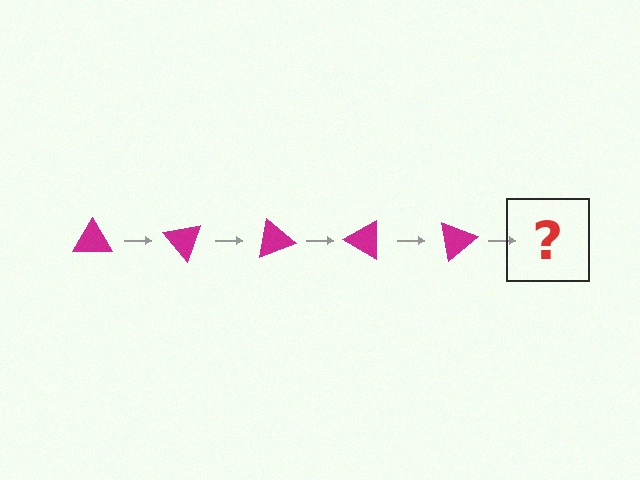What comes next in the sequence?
The next element should be a magenta triangle rotated 250 degrees.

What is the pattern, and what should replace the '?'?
The pattern is that the triangle rotates 50 degrees each step. The '?' should be a magenta triangle rotated 250 degrees.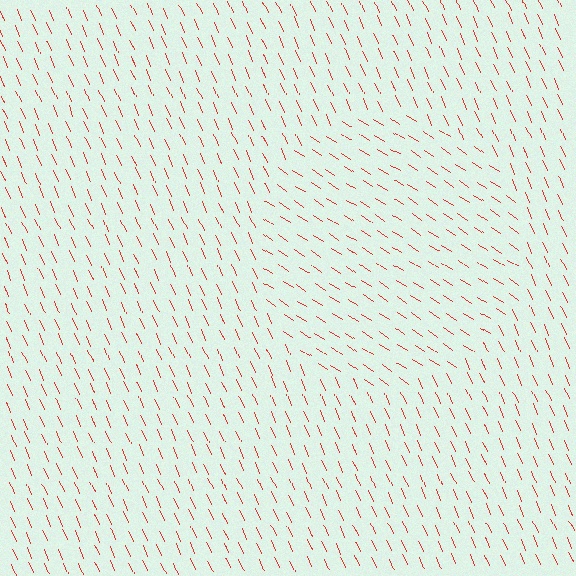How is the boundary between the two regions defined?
The boundary is defined purely by a change in line orientation (approximately 33 degrees difference). All lines are the same color and thickness.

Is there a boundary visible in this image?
Yes, there is a texture boundary formed by a change in line orientation.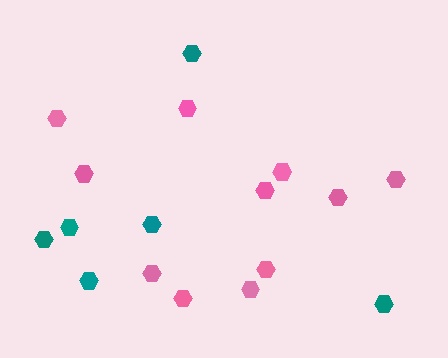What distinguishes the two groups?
There are 2 groups: one group of pink hexagons (11) and one group of teal hexagons (6).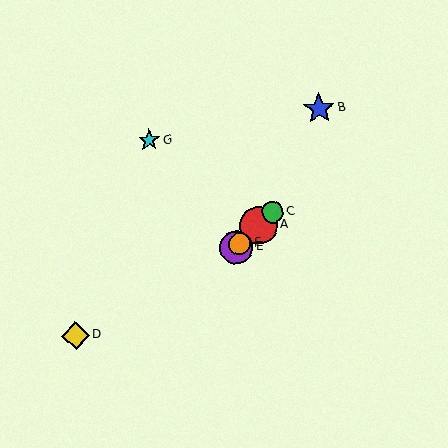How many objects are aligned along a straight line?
4 objects (A, C, E, F) are aligned along a straight line.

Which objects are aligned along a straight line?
Objects A, C, E, F are aligned along a straight line.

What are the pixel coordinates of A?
Object A is at (259, 225).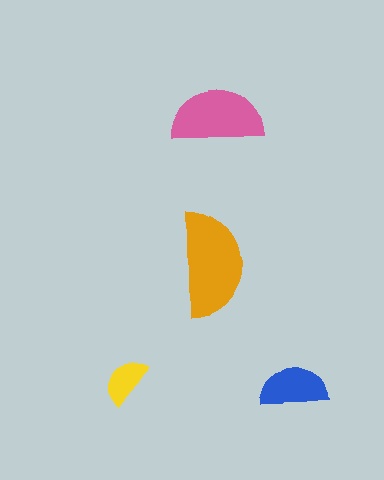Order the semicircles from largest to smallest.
the orange one, the pink one, the blue one, the yellow one.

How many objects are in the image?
There are 4 objects in the image.